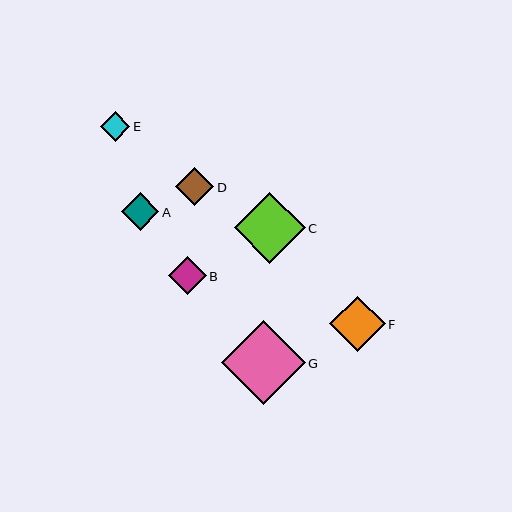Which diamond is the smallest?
Diamond E is the smallest with a size of approximately 29 pixels.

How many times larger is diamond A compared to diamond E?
Diamond A is approximately 1.3 times the size of diamond E.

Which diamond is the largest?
Diamond G is the largest with a size of approximately 84 pixels.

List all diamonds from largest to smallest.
From largest to smallest: G, C, F, D, B, A, E.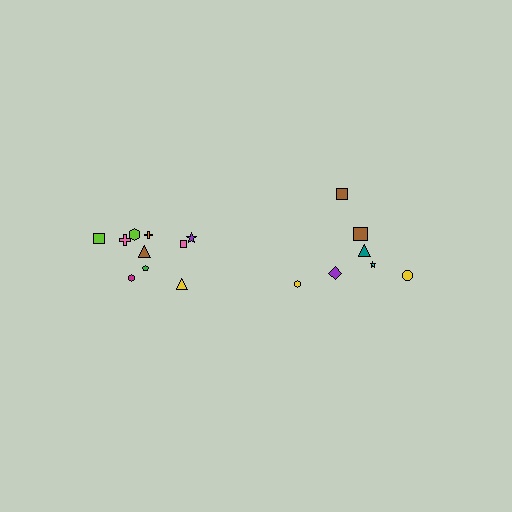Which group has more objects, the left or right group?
The left group.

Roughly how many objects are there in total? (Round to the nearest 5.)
Roughly 15 objects in total.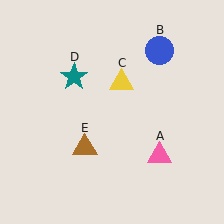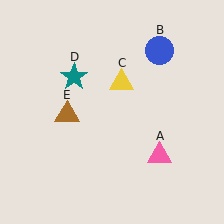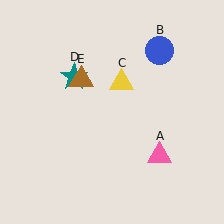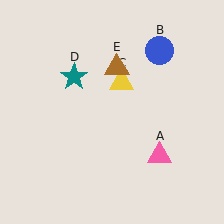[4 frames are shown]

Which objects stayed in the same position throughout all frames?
Pink triangle (object A) and blue circle (object B) and yellow triangle (object C) and teal star (object D) remained stationary.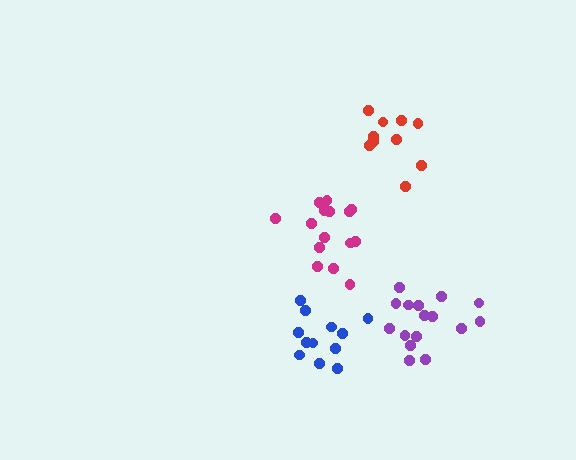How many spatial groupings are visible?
There are 4 spatial groupings.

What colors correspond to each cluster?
The clusters are colored: magenta, red, purple, blue.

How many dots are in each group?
Group 1: 15 dots, Group 2: 10 dots, Group 3: 16 dots, Group 4: 12 dots (53 total).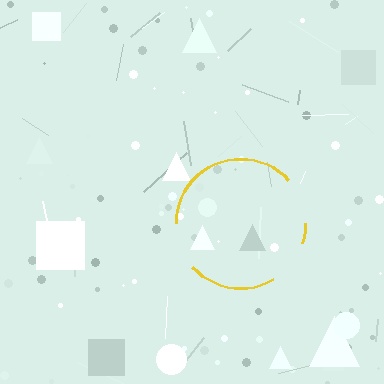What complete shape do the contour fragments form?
The contour fragments form a circle.